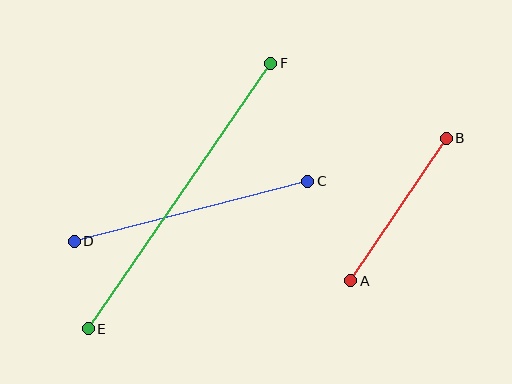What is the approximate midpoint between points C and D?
The midpoint is at approximately (191, 211) pixels.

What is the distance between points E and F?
The distance is approximately 322 pixels.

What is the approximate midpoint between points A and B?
The midpoint is at approximately (398, 210) pixels.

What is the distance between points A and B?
The distance is approximately 171 pixels.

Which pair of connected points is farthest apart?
Points E and F are farthest apart.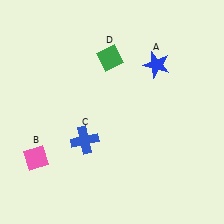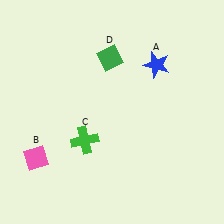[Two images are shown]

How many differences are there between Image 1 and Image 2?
There is 1 difference between the two images.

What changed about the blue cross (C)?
In Image 1, C is blue. In Image 2, it changed to green.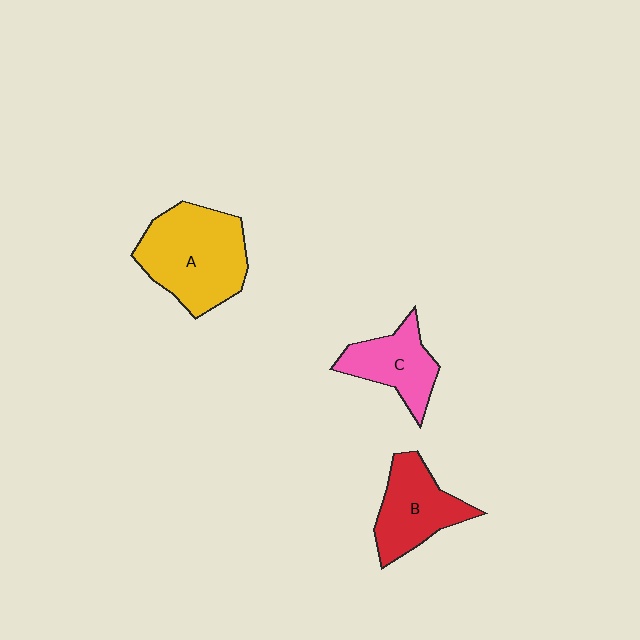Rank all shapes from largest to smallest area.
From largest to smallest: A (yellow), B (red), C (pink).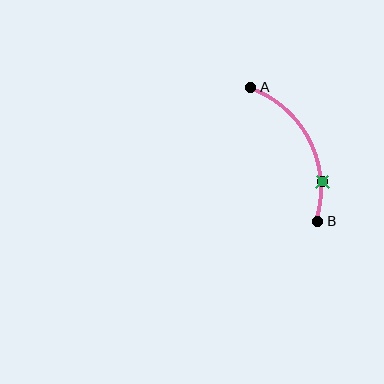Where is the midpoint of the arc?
The arc midpoint is the point on the curve farthest from the straight line joining A and B. It sits to the right of that line.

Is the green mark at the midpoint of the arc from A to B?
No. The green mark lies on the arc but is closer to endpoint B. The arc midpoint would be at the point on the curve equidistant along the arc from both A and B.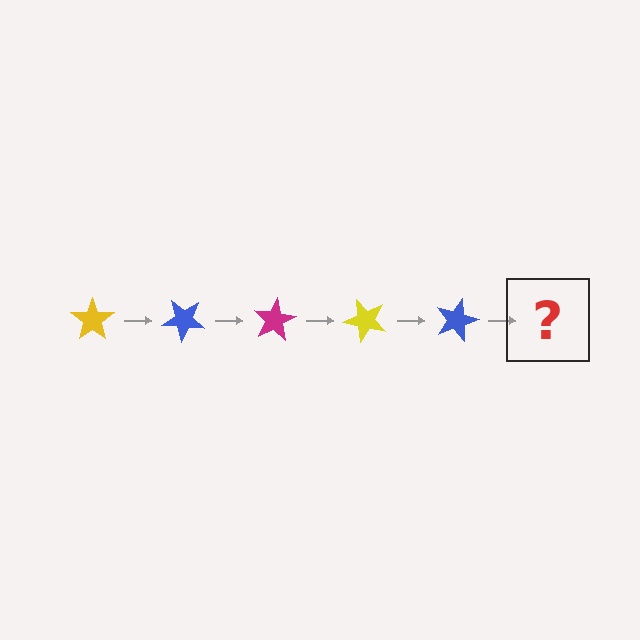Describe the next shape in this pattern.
It should be a magenta star, rotated 200 degrees from the start.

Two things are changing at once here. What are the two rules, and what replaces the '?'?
The two rules are that it rotates 40 degrees each step and the color cycles through yellow, blue, and magenta. The '?' should be a magenta star, rotated 200 degrees from the start.